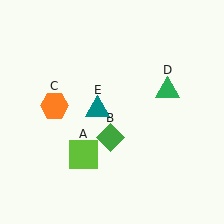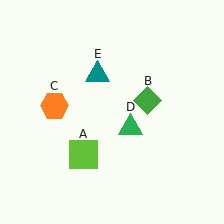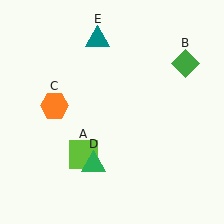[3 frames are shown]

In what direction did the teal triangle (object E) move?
The teal triangle (object E) moved up.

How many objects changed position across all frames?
3 objects changed position: green diamond (object B), green triangle (object D), teal triangle (object E).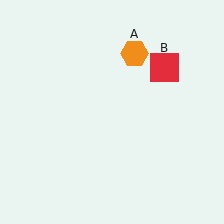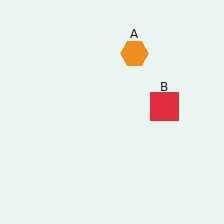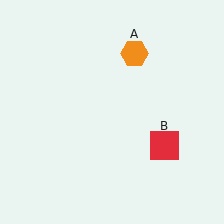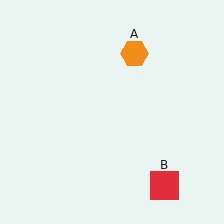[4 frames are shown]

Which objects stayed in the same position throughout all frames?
Orange hexagon (object A) remained stationary.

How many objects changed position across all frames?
1 object changed position: red square (object B).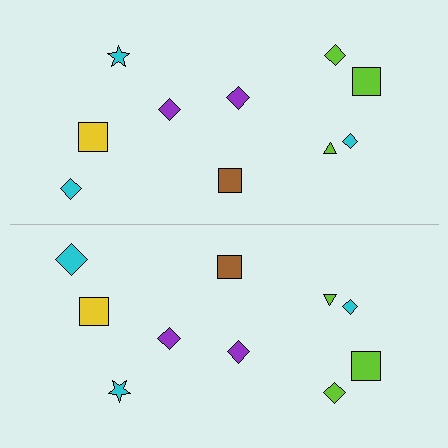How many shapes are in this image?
There are 20 shapes in this image.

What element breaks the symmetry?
The cyan diamond on the bottom side has a different size than its mirror counterpart.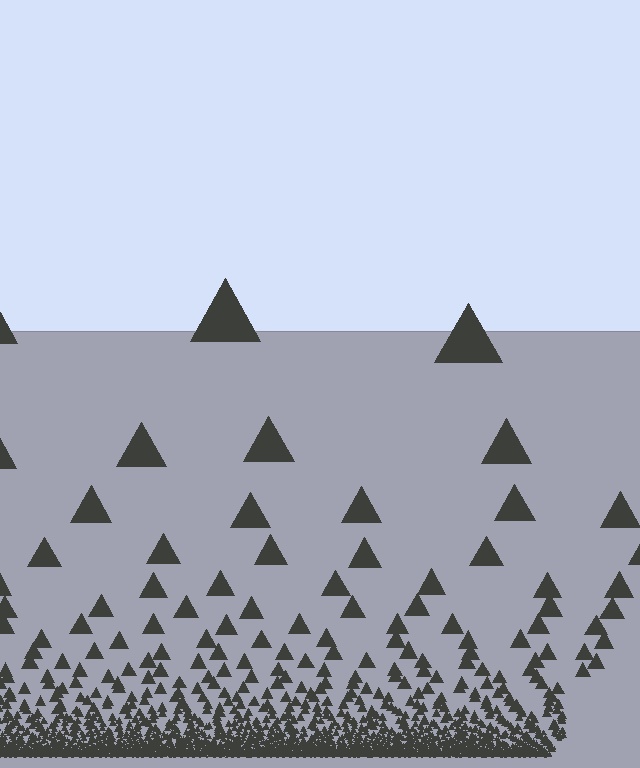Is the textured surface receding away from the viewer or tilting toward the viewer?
The surface appears to tilt toward the viewer. Texture elements get larger and sparser toward the top.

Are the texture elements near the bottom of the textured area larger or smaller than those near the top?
Smaller. The gradient is inverted — elements near the bottom are smaller and denser.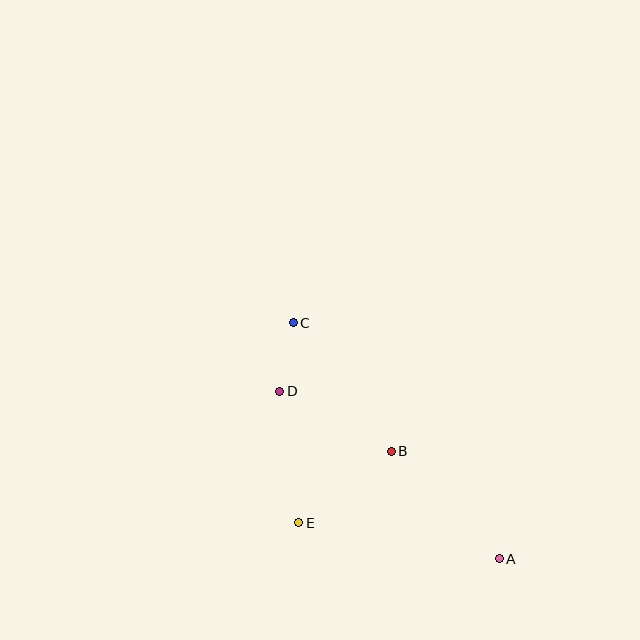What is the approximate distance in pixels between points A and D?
The distance between A and D is approximately 276 pixels.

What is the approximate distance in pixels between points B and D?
The distance between B and D is approximately 126 pixels.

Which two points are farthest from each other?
Points A and C are farthest from each other.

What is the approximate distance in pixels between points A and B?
The distance between A and B is approximately 152 pixels.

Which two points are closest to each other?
Points C and D are closest to each other.